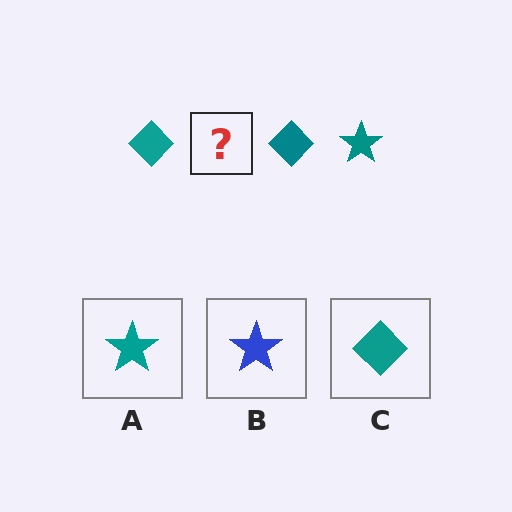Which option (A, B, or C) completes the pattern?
A.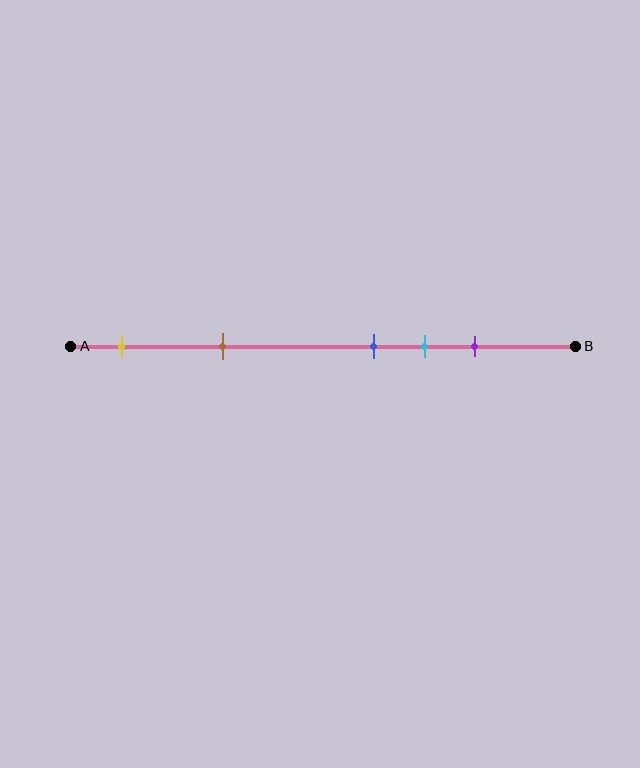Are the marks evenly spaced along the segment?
No, the marks are not evenly spaced.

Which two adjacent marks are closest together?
The blue and cyan marks are the closest adjacent pair.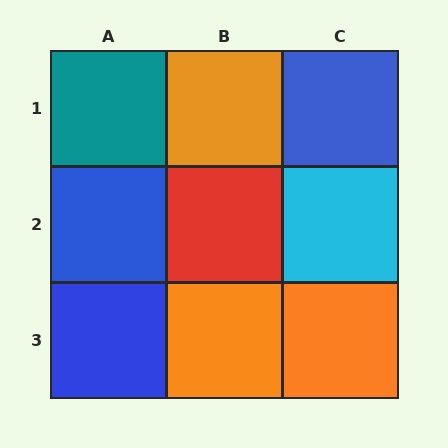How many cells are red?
1 cell is red.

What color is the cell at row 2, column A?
Blue.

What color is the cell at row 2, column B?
Red.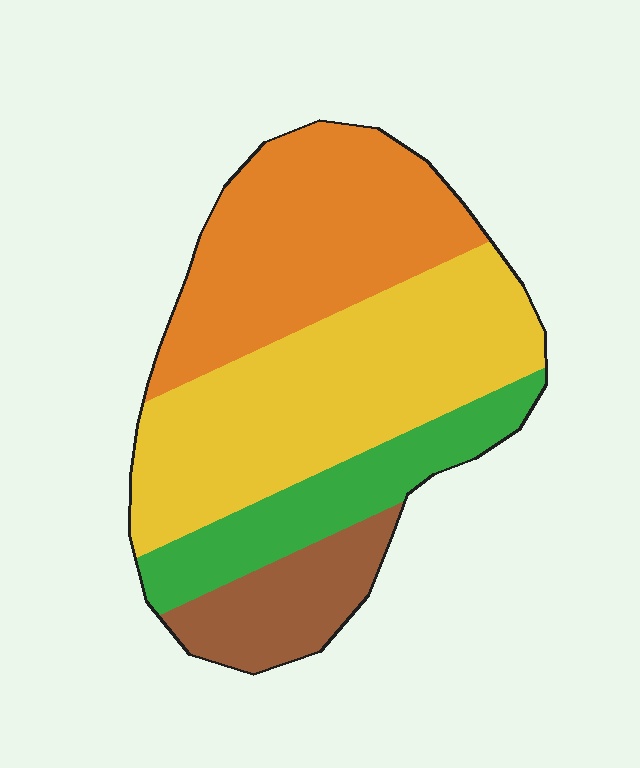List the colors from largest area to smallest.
From largest to smallest: yellow, orange, green, brown.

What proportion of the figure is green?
Green covers around 15% of the figure.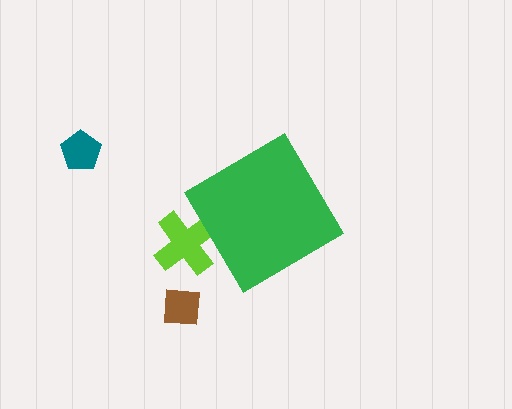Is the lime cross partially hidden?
Yes, the lime cross is partially hidden behind the green diamond.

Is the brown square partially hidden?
No, the brown square is fully visible.